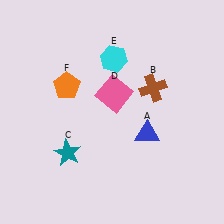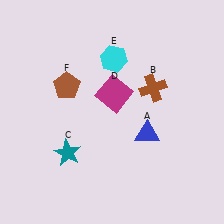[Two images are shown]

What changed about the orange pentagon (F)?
In Image 1, F is orange. In Image 2, it changed to brown.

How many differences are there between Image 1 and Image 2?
There are 2 differences between the two images.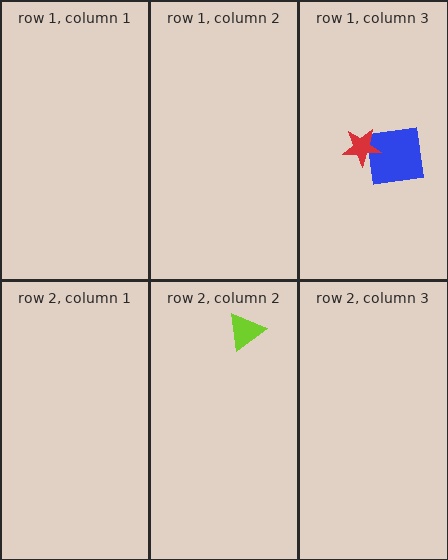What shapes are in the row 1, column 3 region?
The blue square, the red star.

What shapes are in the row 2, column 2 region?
The lime triangle.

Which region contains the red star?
The row 1, column 3 region.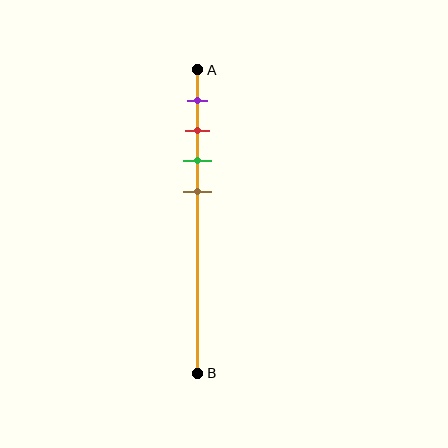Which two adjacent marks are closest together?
The red and green marks are the closest adjacent pair.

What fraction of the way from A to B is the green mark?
The green mark is approximately 30% (0.3) of the way from A to B.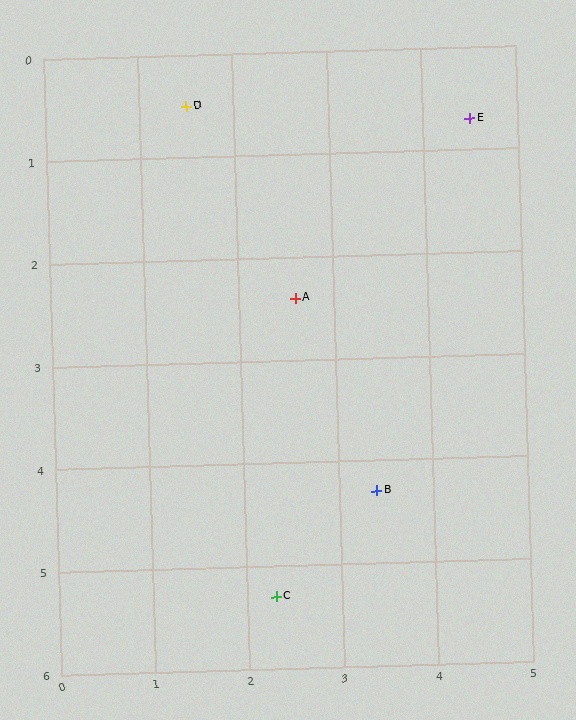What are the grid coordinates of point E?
Point E is at approximately (4.5, 0.7).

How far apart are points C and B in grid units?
Points C and B are about 1.5 grid units apart.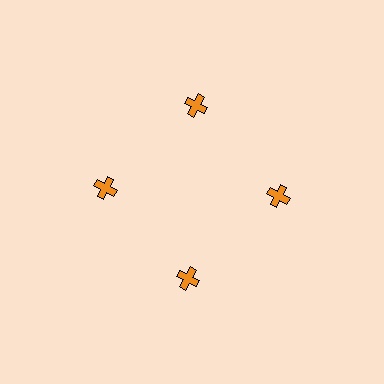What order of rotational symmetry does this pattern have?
This pattern has 4-fold rotational symmetry.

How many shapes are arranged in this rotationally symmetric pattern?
There are 4 shapes, arranged in 4 groups of 1.